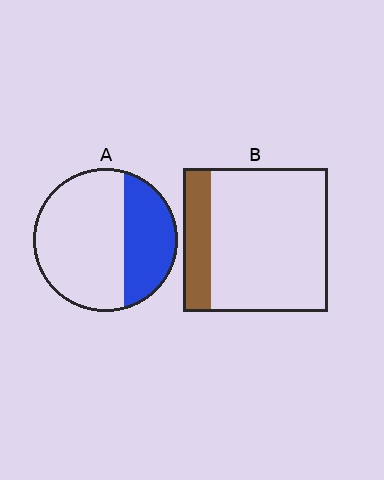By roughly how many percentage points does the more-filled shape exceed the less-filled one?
By roughly 15 percentage points (A over B).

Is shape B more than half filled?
No.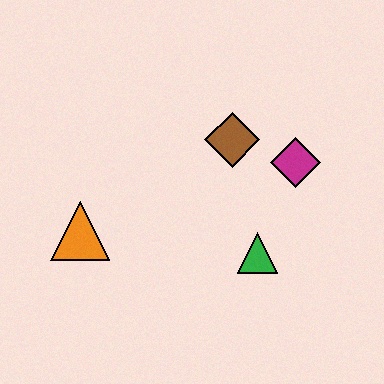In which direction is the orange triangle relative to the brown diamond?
The orange triangle is to the left of the brown diamond.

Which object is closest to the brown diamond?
The magenta diamond is closest to the brown diamond.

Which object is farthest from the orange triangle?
The magenta diamond is farthest from the orange triangle.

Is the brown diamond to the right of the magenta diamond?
No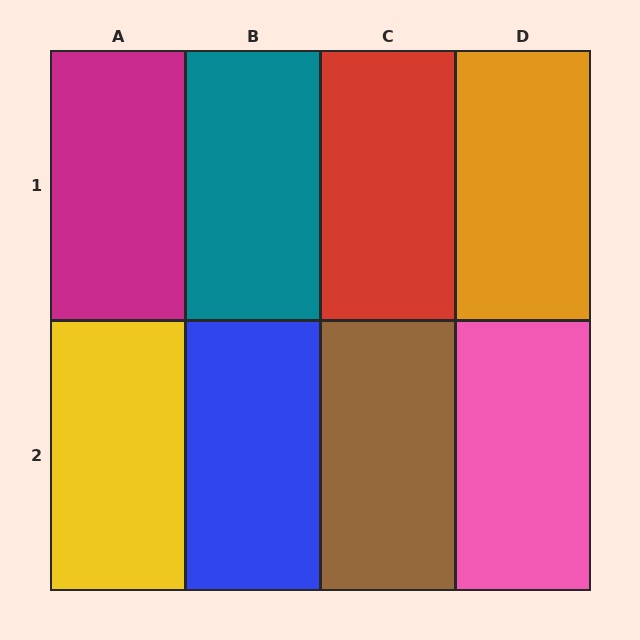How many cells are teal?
1 cell is teal.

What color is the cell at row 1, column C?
Red.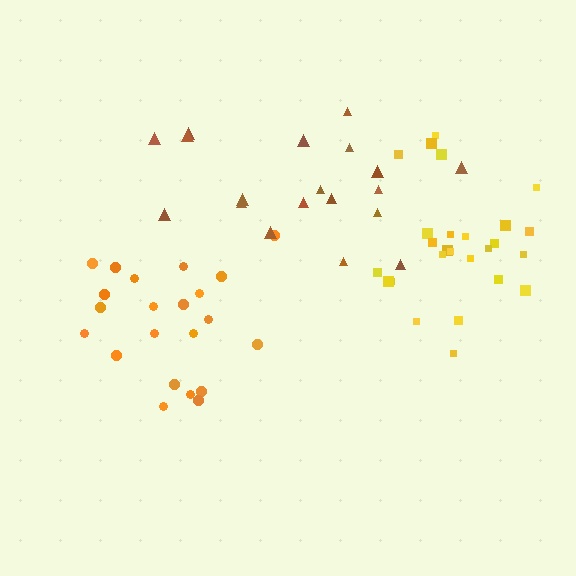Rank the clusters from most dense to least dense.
yellow, orange, brown.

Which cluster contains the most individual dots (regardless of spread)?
Yellow (26).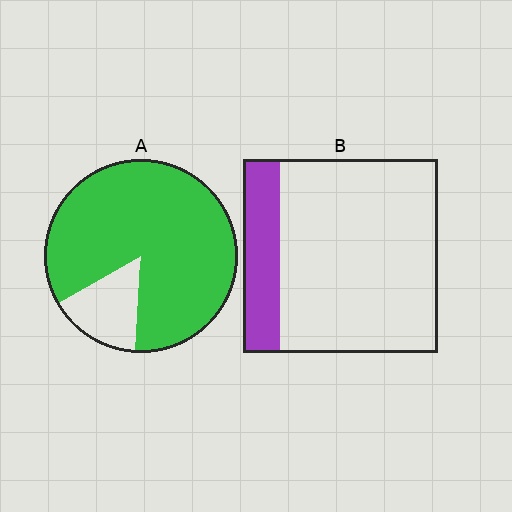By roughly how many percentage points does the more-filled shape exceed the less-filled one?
By roughly 65 percentage points (A over B).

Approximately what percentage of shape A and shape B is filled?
A is approximately 85% and B is approximately 20%.